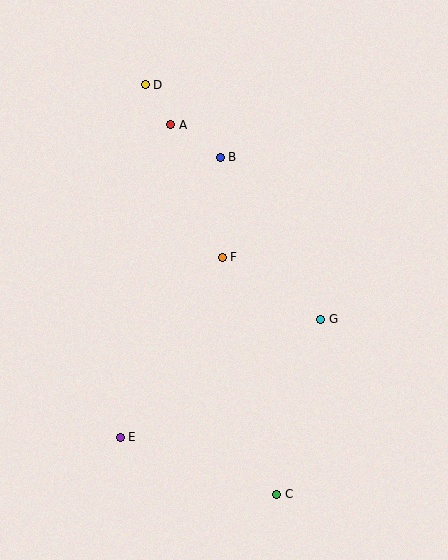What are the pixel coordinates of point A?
Point A is at (170, 125).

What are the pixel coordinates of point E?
Point E is at (120, 437).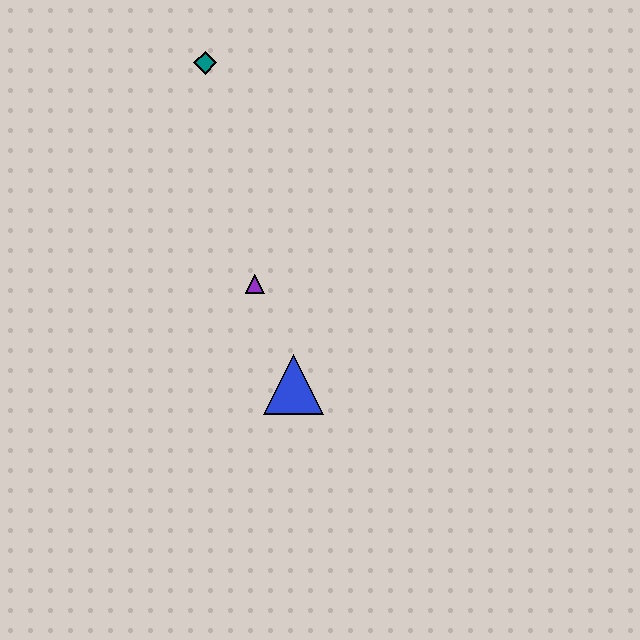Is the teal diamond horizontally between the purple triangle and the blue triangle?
No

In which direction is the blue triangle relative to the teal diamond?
The blue triangle is below the teal diamond.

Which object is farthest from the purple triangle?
The teal diamond is farthest from the purple triangle.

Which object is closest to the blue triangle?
The purple triangle is closest to the blue triangle.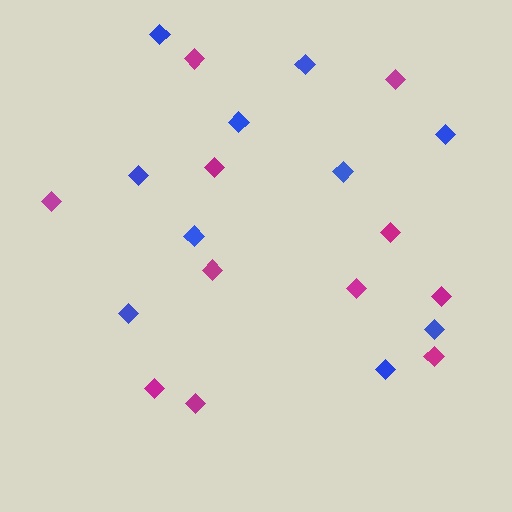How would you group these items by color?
There are 2 groups: one group of magenta diamonds (11) and one group of blue diamonds (10).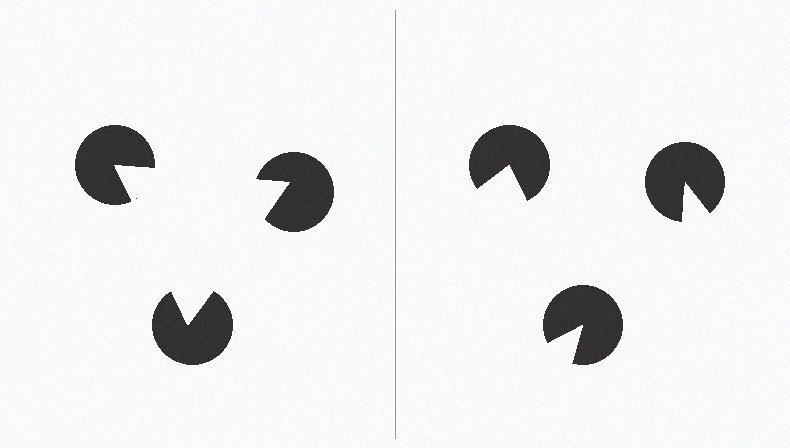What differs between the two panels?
The pac-man discs are positioned identically on both sides; only the wedge orientations differ. On the left they align to a triangle; on the right they are misaligned.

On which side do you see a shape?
An illusory triangle appears on the left side. On the right side the wedge cuts are rotated, so no coherent shape forms.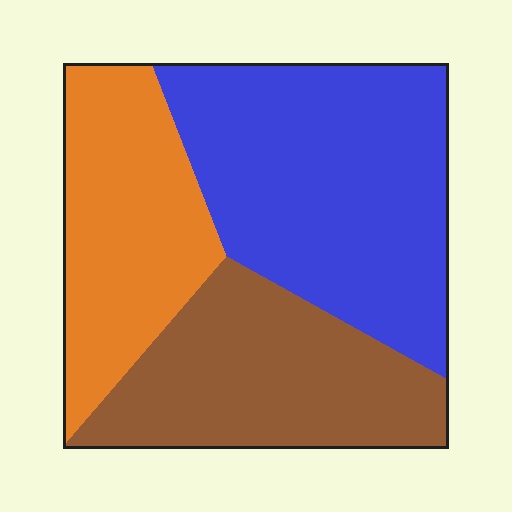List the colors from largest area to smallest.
From largest to smallest: blue, brown, orange.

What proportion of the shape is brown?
Brown takes up about one third (1/3) of the shape.